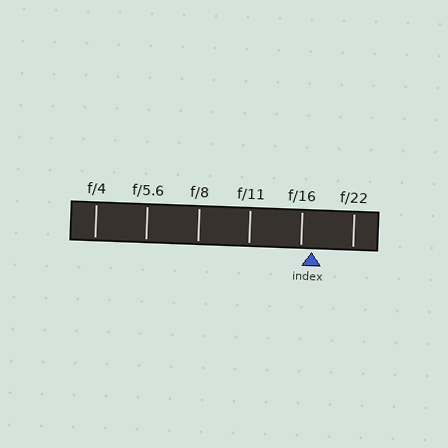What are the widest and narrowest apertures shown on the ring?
The widest aperture shown is f/4 and the narrowest is f/22.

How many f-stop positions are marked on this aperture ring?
There are 6 f-stop positions marked.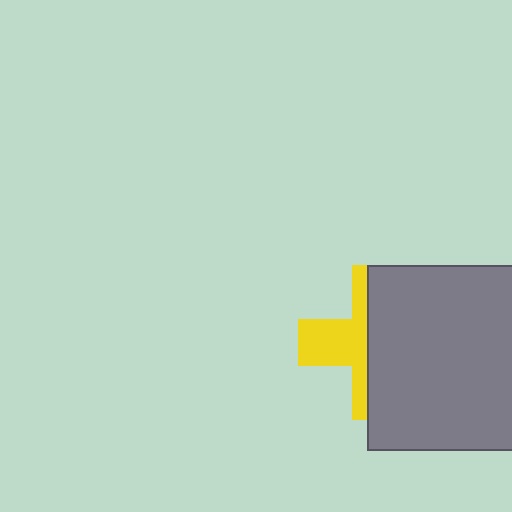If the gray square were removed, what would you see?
You would see the complete yellow cross.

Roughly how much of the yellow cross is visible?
A small part of it is visible (roughly 40%).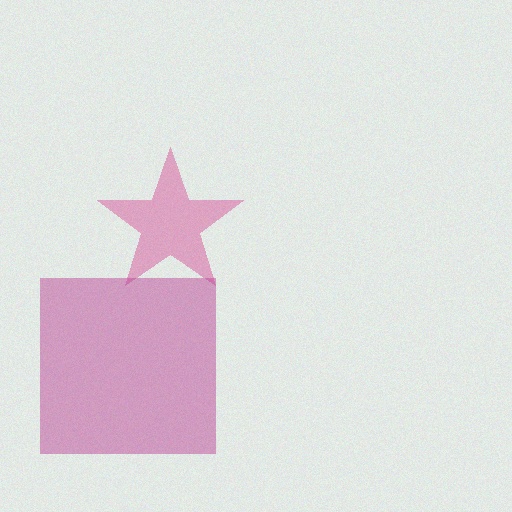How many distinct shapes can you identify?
There are 2 distinct shapes: a pink star, a magenta square.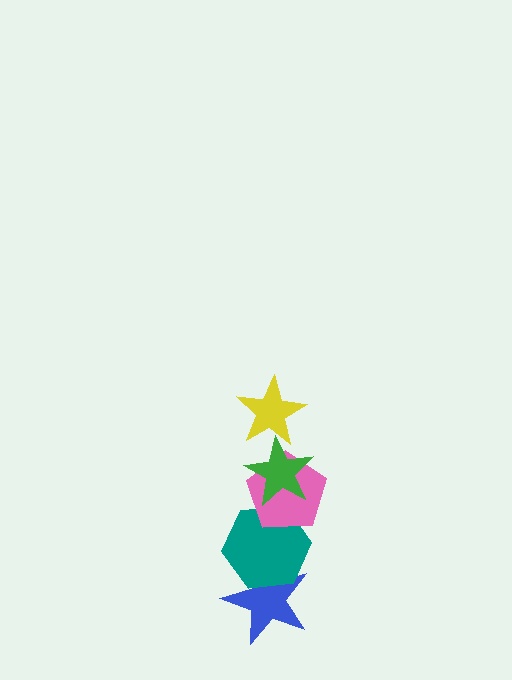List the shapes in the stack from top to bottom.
From top to bottom: the yellow star, the green star, the pink pentagon, the teal hexagon, the blue star.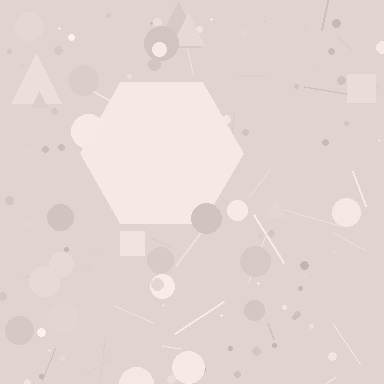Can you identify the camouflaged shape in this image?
The camouflaged shape is a hexagon.